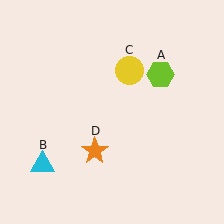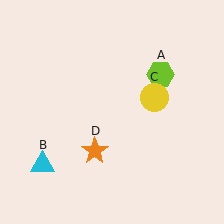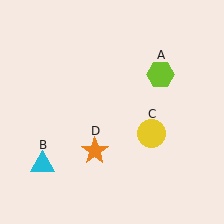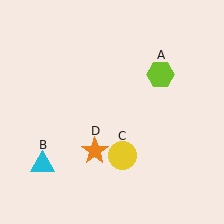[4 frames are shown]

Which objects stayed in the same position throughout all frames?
Lime hexagon (object A) and cyan triangle (object B) and orange star (object D) remained stationary.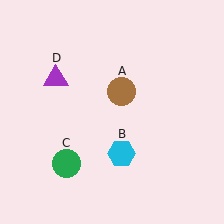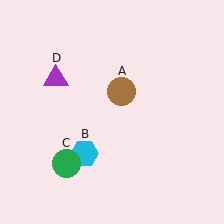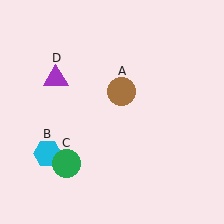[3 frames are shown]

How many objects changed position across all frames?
1 object changed position: cyan hexagon (object B).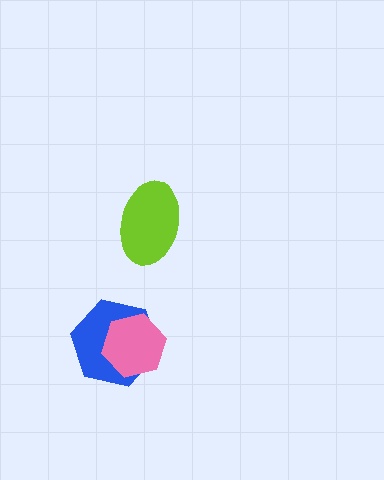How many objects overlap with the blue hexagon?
1 object overlaps with the blue hexagon.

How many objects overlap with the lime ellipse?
0 objects overlap with the lime ellipse.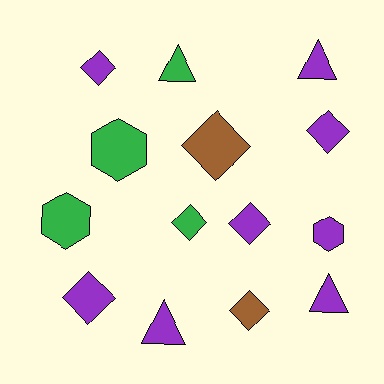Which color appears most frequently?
Purple, with 8 objects.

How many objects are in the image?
There are 14 objects.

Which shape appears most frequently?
Diamond, with 7 objects.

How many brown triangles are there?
There are no brown triangles.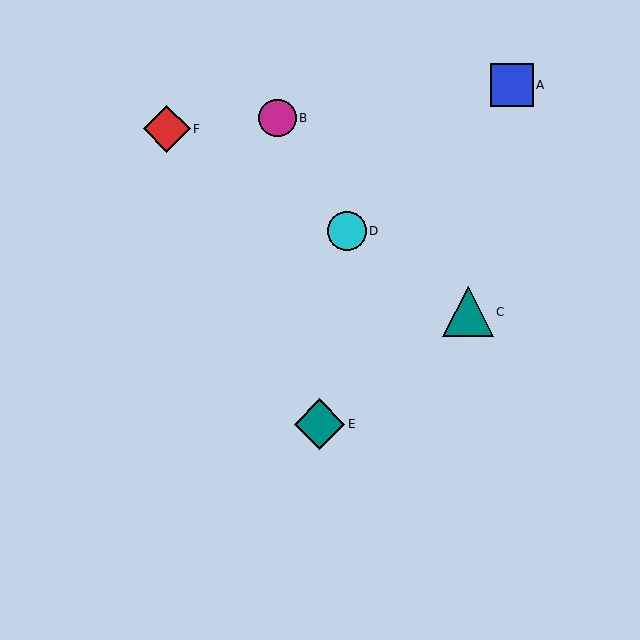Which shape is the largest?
The teal diamond (labeled E) is the largest.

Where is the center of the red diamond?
The center of the red diamond is at (167, 129).